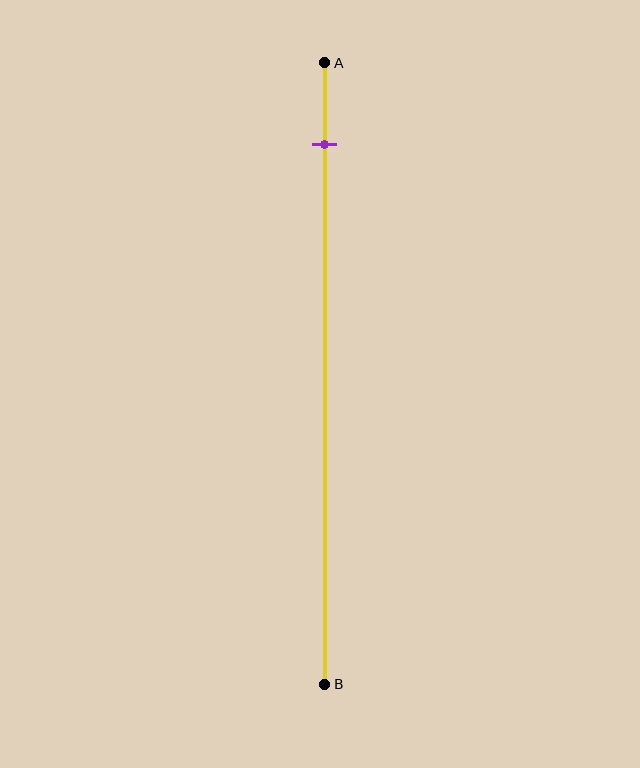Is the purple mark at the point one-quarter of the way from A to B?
No, the mark is at about 15% from A, not at the 25% one-quarter point.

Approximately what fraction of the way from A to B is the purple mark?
The purple mark is approximately 15% of the way from A to B.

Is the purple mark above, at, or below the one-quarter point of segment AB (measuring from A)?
The purple mark is above the one-quarter point of segment AB.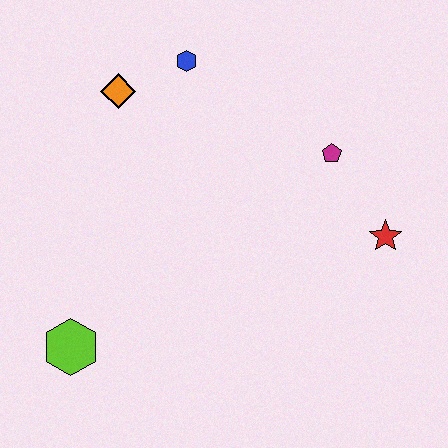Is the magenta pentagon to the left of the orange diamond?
No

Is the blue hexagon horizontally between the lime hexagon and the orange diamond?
No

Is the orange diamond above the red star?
Yes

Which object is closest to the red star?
The magenta pentagon is closest to the red star.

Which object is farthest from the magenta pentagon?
The lime hexagon is farthest from the magenta pentagon.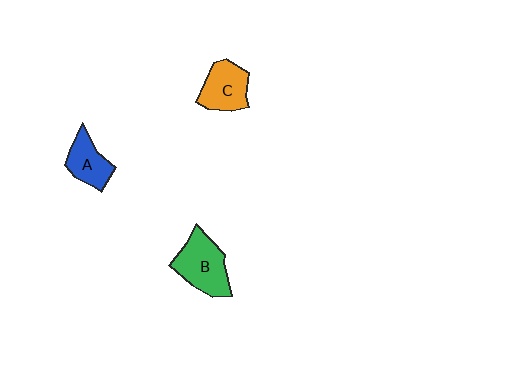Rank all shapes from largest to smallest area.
From largest to smallest: B (green), C (orange), A (blue).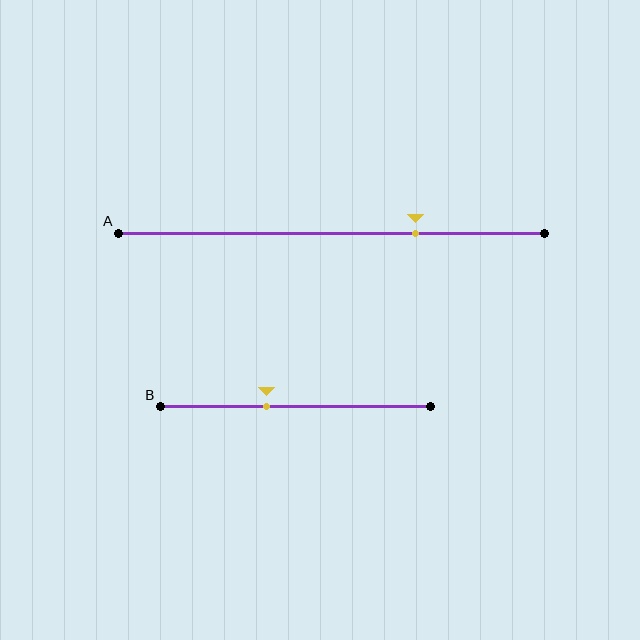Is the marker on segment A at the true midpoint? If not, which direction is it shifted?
No, the marker on segment A is shifted to the right by about 20% of the segment length.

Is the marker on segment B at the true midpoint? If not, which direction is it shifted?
No, the marker on segment B is shifted to the left by about 11% of the segment length.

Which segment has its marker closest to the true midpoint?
Segment B has its marker closest to the true midpoint.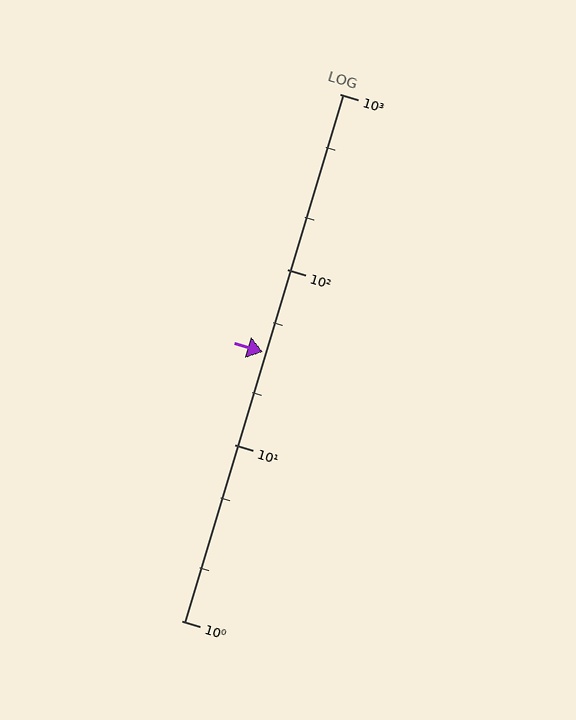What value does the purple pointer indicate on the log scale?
The pointer indicates approximately 34.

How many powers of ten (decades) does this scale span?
The scale spans 3 decades, from 1 to 1000.